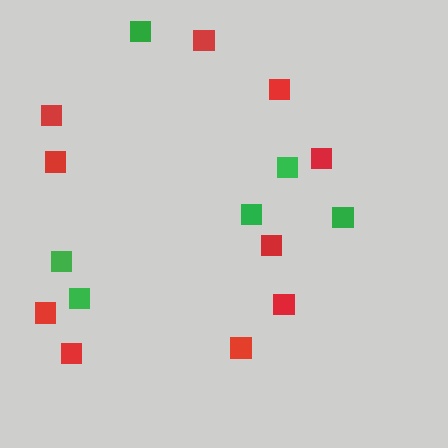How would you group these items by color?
There are 2 groups: one group of red squares (10) and one group of green squares (6).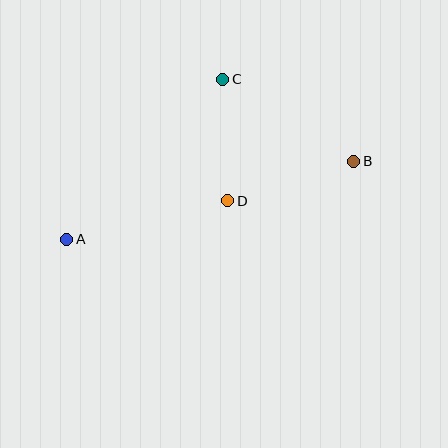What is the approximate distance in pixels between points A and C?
The distance between A and C is approximately 223 pixels.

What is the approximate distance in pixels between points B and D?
The distance between B and D is approximately 132 pixels.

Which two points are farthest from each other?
Points A and B are farthest from each other.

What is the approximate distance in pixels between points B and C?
The distance between B and C is approximately 154 pixels.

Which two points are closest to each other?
Points C and D are closest to each other.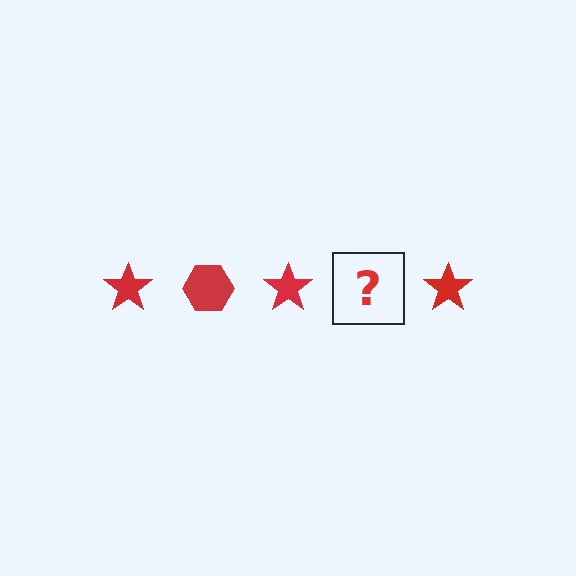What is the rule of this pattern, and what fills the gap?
The rule is that the pattern cycles through star, hexagon shapes in red. The gap should be filled with a red hexagon.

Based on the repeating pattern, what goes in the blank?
The blank should be a red hexagon.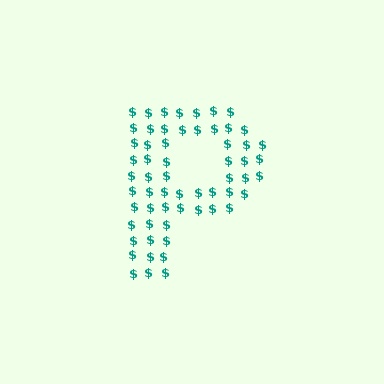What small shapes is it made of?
It is made of small dollar signs.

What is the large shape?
The large shape is the letter P.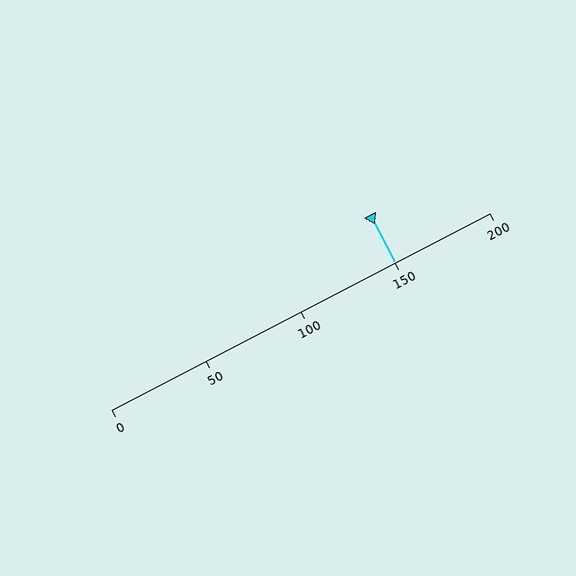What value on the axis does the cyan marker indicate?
The marker indicates approximately 150.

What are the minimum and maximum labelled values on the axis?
The axis runs from 0 to 200.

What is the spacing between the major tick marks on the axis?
The major ticks are spaced 50 apart.